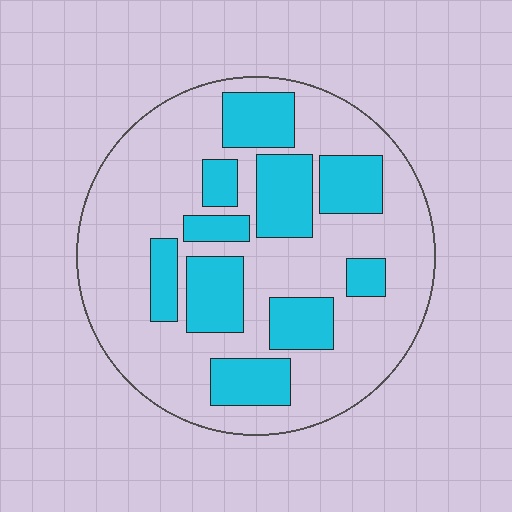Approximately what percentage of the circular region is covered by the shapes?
Approximately 30%.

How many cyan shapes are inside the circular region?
10.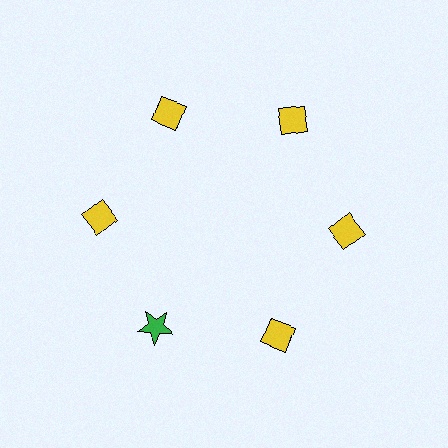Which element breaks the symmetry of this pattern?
The green star at roughly the 7 o'clock position breaks the symmetry. All other shapes are yellow diamonds.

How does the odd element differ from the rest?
It differs in both color (green instead of yellow) and shape (star instead of diamond).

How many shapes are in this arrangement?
There are 6 shapes arranged in a ring pattern.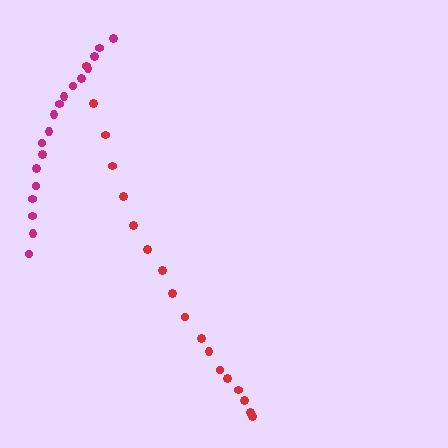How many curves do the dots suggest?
There are 2 distinct paths.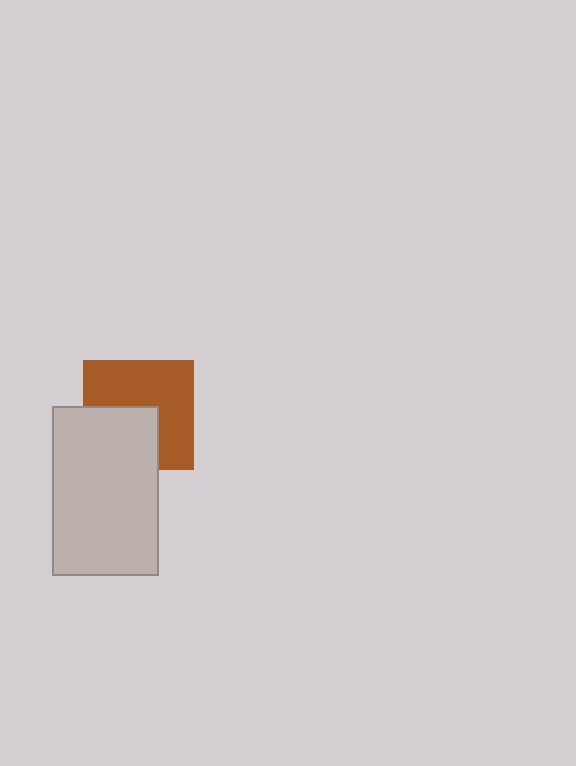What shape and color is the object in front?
The object in front is a light gray rectangle.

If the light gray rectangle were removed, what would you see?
You would see the complete brown square.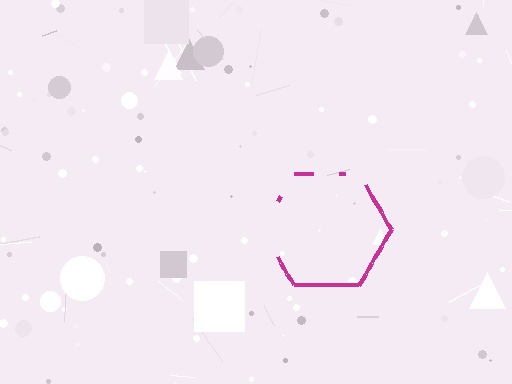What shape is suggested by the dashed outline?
The dashed outline suggests a hexagon.